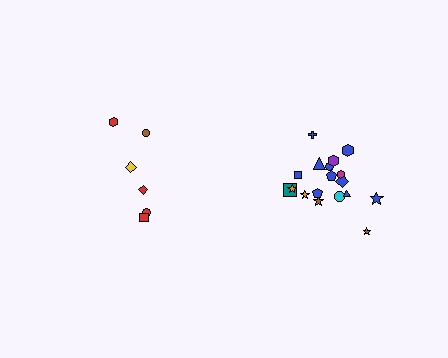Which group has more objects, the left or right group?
The right group.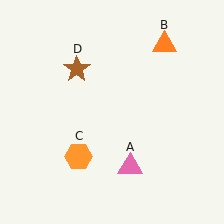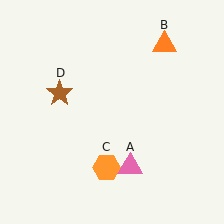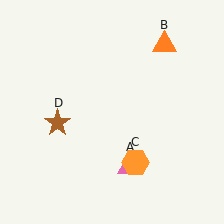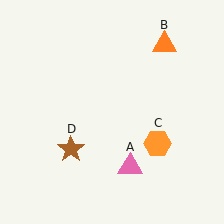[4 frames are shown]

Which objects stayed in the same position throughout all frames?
Pink triangle (object A) and orange triangle (object B) remained stationary.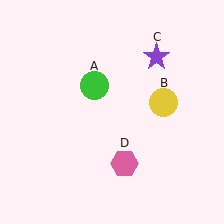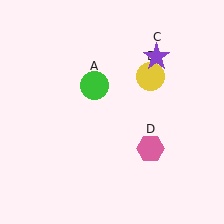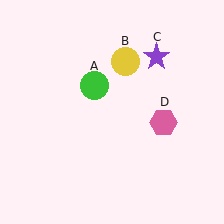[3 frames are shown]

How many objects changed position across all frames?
2 objects changed position: yellow circle (object B), pink hexagon (object D).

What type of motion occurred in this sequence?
The yellow circle (object B), pink hexagon (object D) rotated counterclockwise around the center of the scene.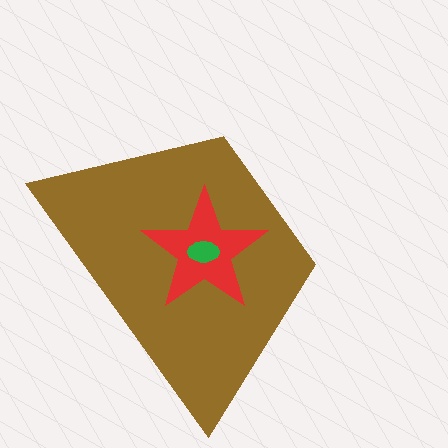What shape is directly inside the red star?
The green ellipse.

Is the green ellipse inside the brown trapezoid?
Yes.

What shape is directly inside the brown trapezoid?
The red star.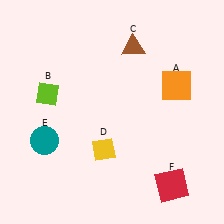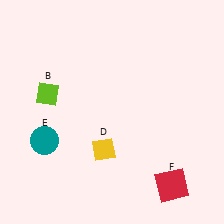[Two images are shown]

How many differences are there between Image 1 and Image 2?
There are 2 differences between the two images.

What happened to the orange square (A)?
The orange square (A) was removed in Image 2. It was in the top-right area of Image 1.